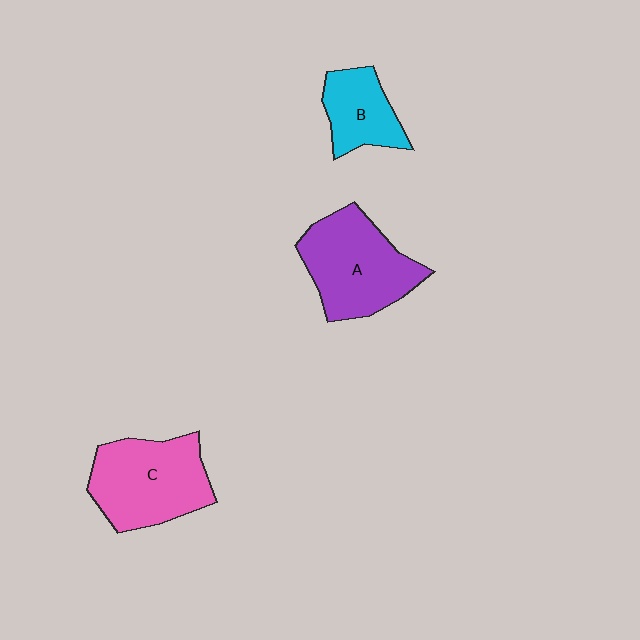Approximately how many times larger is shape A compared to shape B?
Approximately 1.8 times.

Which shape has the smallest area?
Shape B (cyan).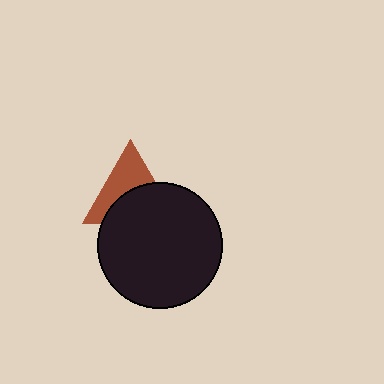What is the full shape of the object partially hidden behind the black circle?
The partially hidden object is a brown triangle.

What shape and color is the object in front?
The object in front is a black circle.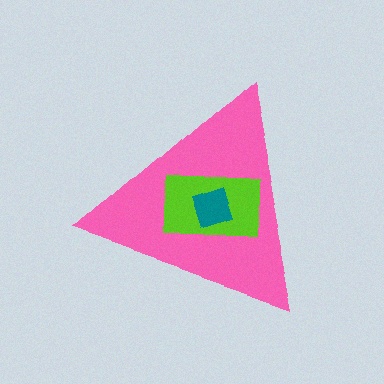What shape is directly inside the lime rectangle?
The teal diamond.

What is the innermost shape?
The teal diamond.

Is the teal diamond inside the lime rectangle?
Yes.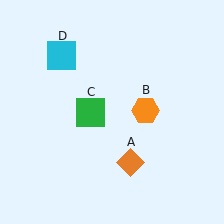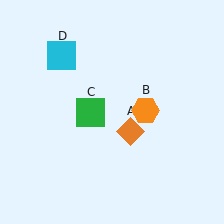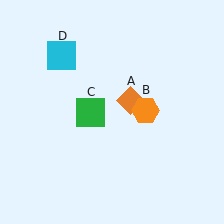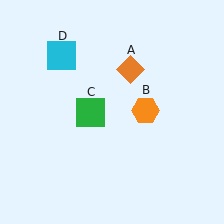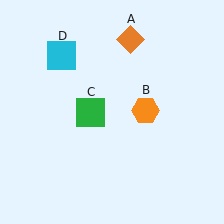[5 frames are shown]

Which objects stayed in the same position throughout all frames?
Orange hexagon (object B) and green square (object C) and cyan square (object D) remained stationary.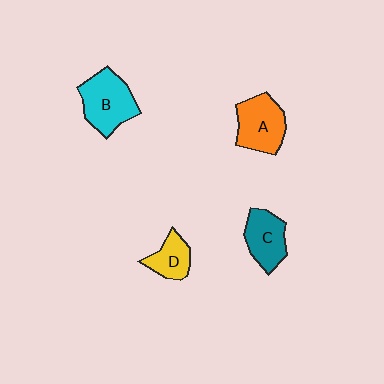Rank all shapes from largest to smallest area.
From largest to smallest: B (cyan), A (orange), C (teal), D (yellow).